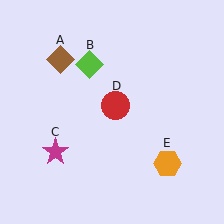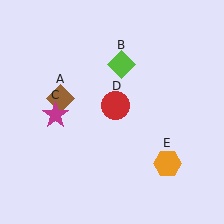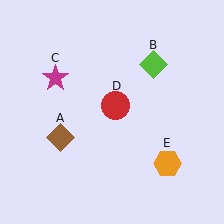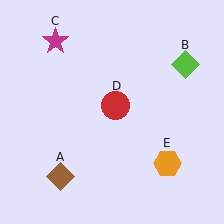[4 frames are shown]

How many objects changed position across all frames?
3 objects changed position: brown diamond (object A), lime diamond (object B), magenta star (object C).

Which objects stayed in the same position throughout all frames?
Red circle (object D) and orange hexagon (object E) remained stationary.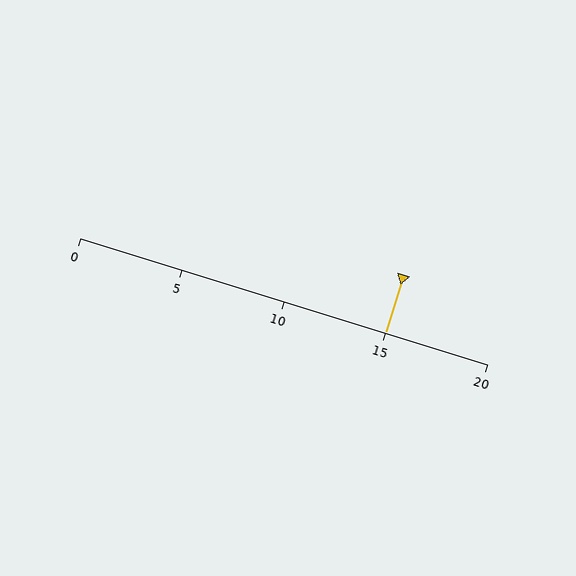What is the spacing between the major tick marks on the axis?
The major ticks are spaced 5 apart.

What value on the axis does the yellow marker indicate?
The marker indicates approximately 15.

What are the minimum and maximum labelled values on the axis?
The axis runs from 0 to 20.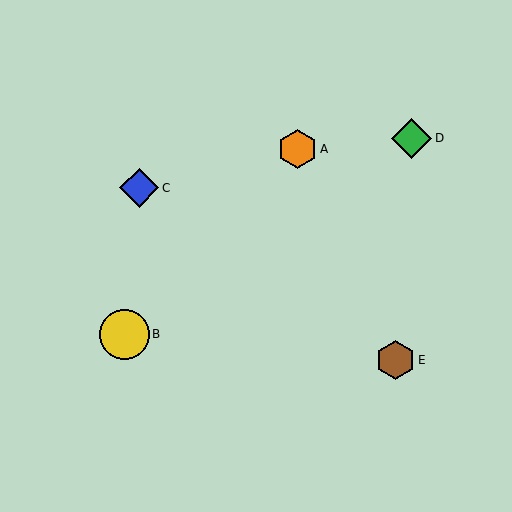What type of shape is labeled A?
Shape A is an orange hexagon.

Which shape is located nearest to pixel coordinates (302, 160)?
The orange hexagon (labeled A) at (297, 149) is nearest to that location.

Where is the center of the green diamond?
The center of the green diamond is at (412, 138).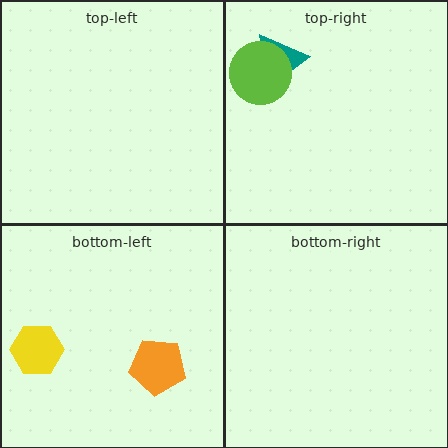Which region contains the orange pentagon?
The bottom-left region.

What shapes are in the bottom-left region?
The orange pentagon, the yellow hexagon.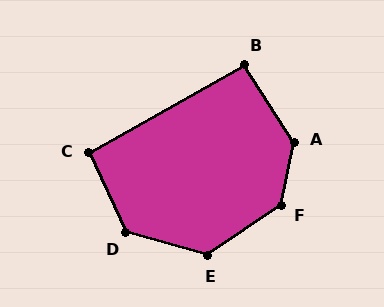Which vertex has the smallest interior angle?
B, at approximately 94 degrees.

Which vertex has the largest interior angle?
F, at approximately 136 degrees.